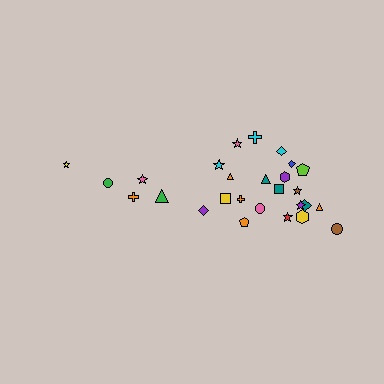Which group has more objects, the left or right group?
The right group.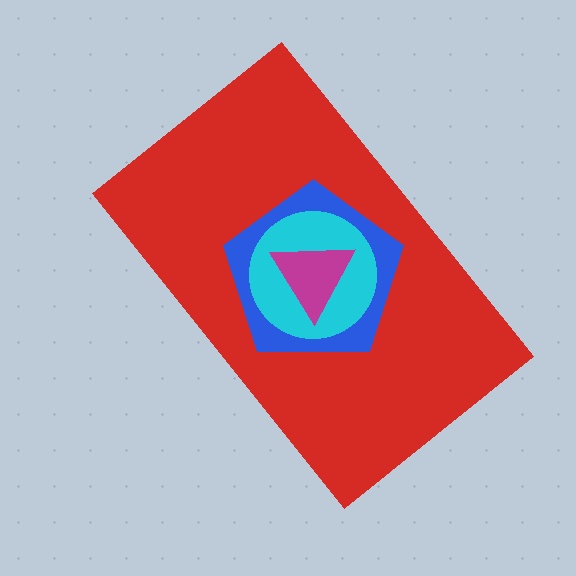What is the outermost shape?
The red rectangle.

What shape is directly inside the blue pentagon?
The cyan circle.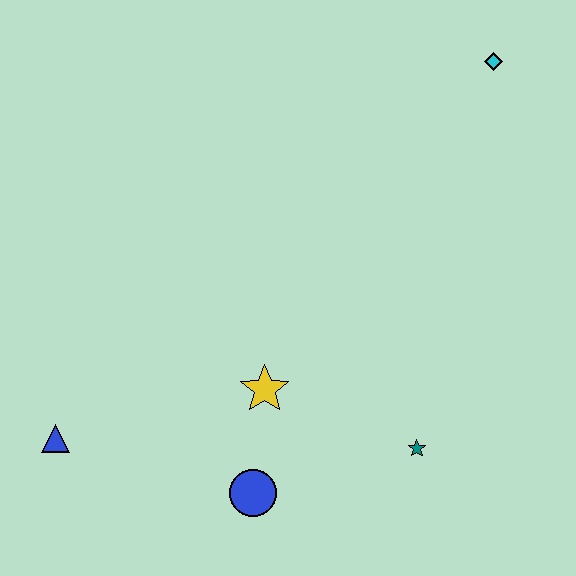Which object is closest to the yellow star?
The blue circle is closest to the yellow star.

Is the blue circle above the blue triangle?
No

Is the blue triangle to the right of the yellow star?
No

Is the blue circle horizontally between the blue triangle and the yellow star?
Yes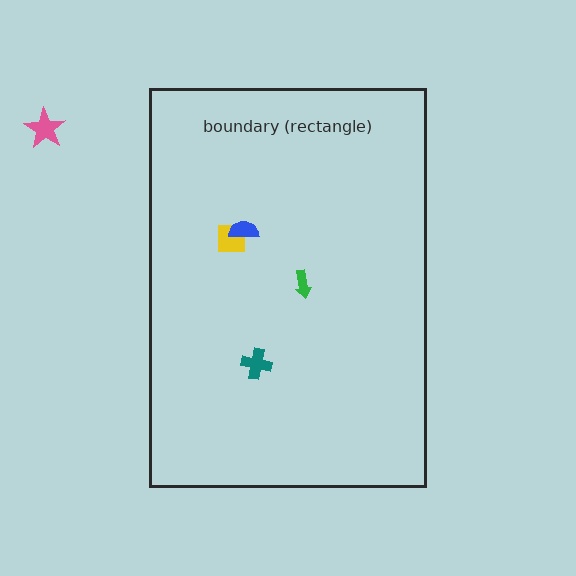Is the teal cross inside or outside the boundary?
Inside.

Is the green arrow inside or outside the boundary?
Inside.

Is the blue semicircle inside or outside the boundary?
Inside.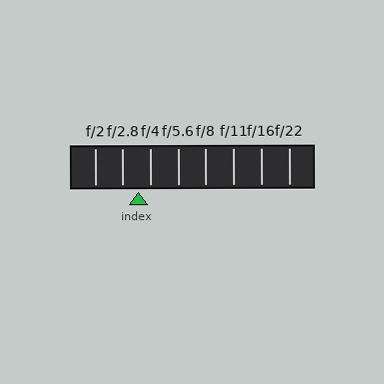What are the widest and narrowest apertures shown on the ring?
The widest aperture shown is f/2 and the narrowest is f/22.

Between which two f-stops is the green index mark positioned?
The index mark is between f/2.8 and f/4.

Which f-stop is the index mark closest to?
The index mark is closest to f/4.